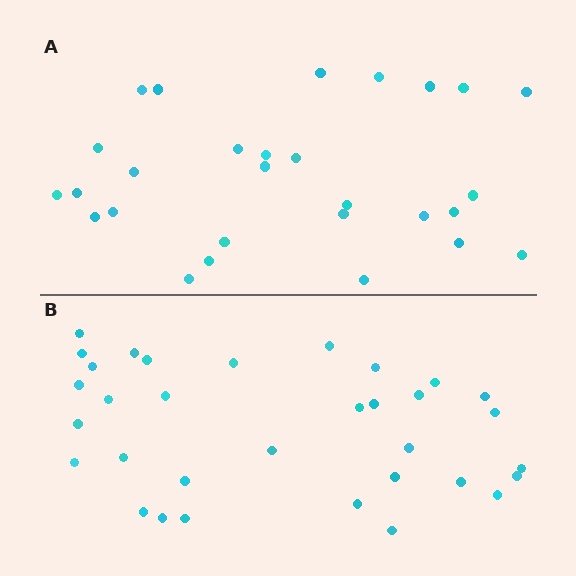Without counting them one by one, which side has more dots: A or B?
Region B (the bottom region) has more dots.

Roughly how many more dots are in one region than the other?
Region B has about 5 more dots than region A.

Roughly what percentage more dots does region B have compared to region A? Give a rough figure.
About 20% more.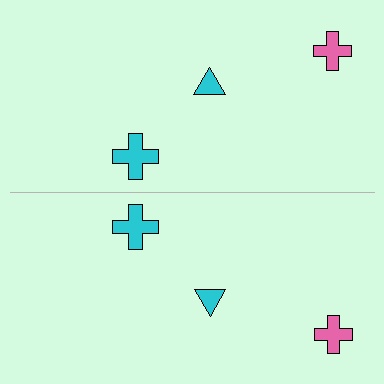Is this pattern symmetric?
Yes, this pattern has bilateral (reflection) symmetry.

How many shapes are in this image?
There are 6 shapes in this image.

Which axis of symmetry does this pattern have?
The pattern has a horizontal axis of symmetry running through the center of the image.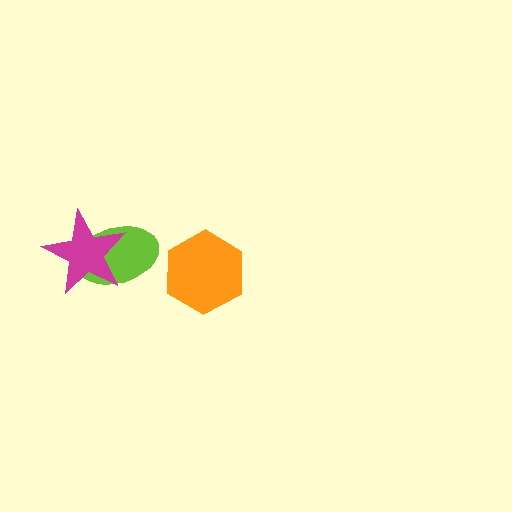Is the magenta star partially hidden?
No, no other shape covers it.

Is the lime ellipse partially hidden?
Yes, it is partially covered by another shape.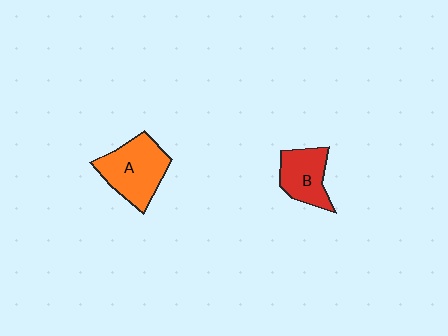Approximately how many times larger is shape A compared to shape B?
Approximately 1.4 times.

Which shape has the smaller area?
Shape B (red).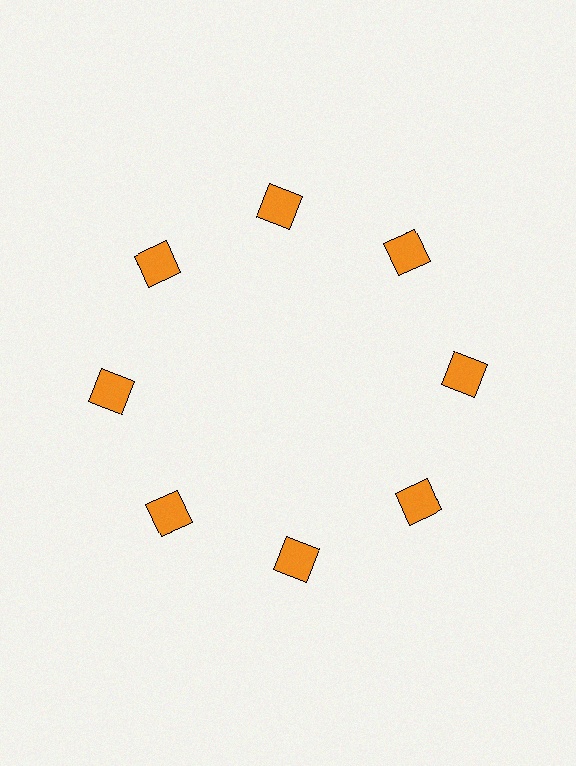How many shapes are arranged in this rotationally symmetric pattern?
There are 8 shapes, arranged in 8 groups of 1.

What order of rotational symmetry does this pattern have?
This pattern has 8-fold rotational symmetry.